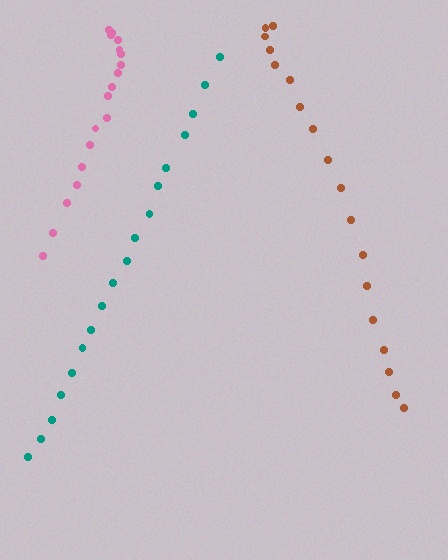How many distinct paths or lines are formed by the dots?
There are 3 distinct paths.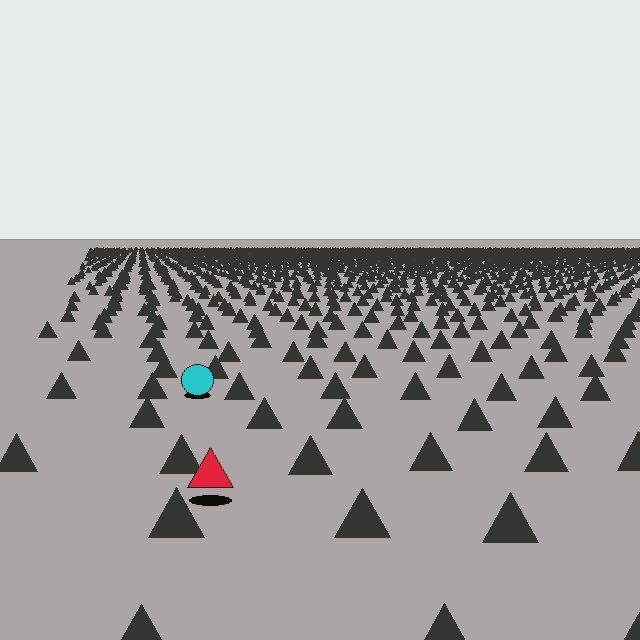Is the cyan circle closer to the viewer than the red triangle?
No. The red triangle is closer — you can tell from the texture gradient: the ground texture is coarser near it.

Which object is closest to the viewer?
The red triangle is closest. The texture marks near it are larger and more spread out.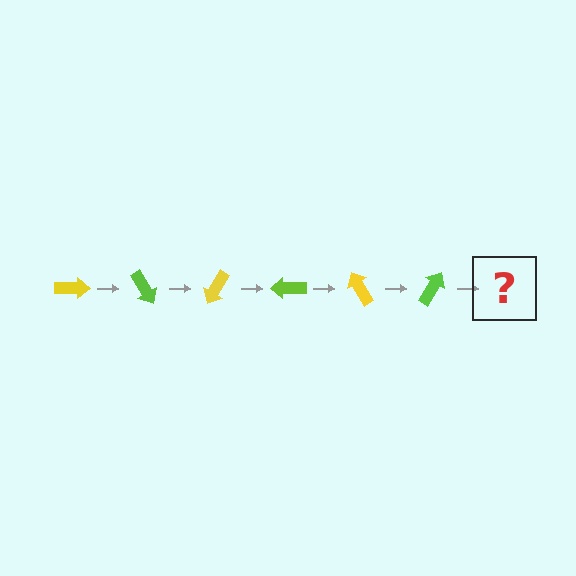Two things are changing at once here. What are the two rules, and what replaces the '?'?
The two rules are that it rotates 60 degrees each step and the color cycles through yellow and lime. The '?' should be a yellow arrow, rotated 360 degrees from the start.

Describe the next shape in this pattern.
It should be a yellow arrow, rotated 360 degrees from the start.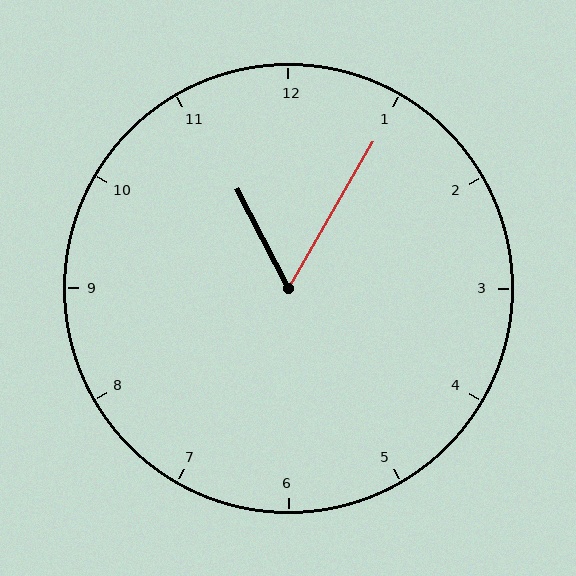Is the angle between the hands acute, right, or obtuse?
It is acute.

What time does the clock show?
11:05.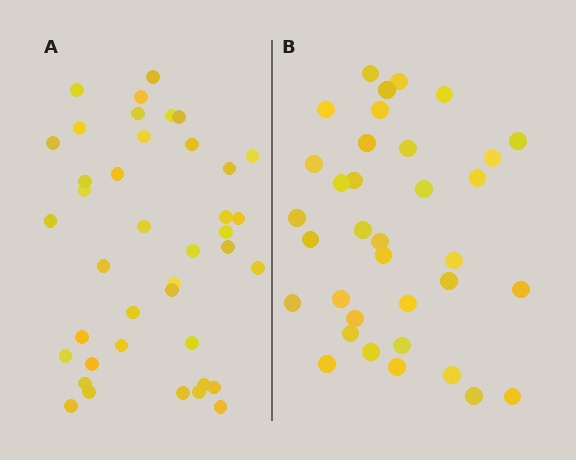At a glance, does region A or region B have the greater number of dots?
Region A (the left region) has more dots.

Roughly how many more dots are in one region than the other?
Region A has about 5 more dots than region B.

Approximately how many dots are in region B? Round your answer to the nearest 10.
About 40 dots. (The exact count is 35, which rounds to 40.)